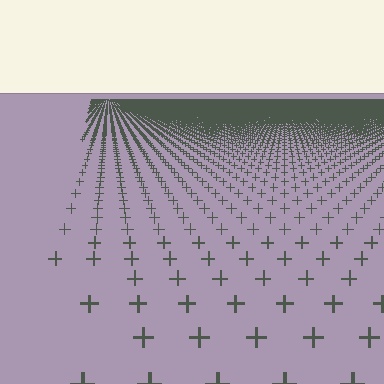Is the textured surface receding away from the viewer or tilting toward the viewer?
The surface is receding away from the viewer. Texture elements get smaller and denser toward the top.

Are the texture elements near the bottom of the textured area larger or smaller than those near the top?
Larger. Near the bottom, elements are closer to the viewer and appear at a bigger on-screen size.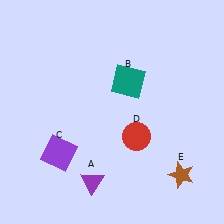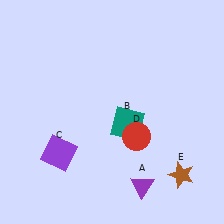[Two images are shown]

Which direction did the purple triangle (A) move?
The purple triangle (A) moved right.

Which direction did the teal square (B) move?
The teal square (B) moved down.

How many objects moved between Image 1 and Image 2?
2 objects moved between the two images.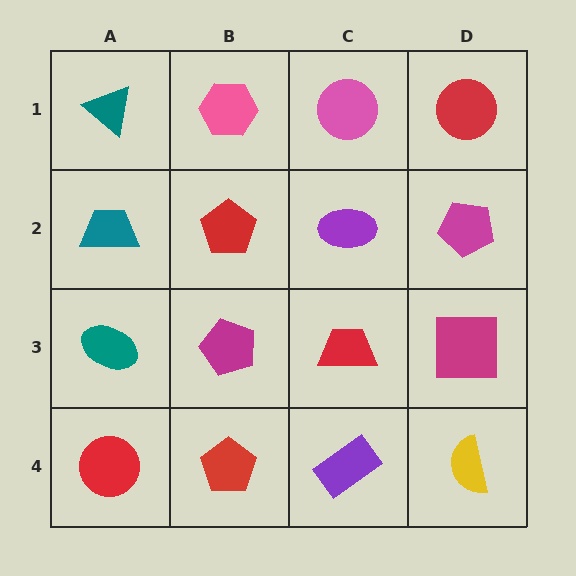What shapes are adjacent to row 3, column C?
A purple ellipse (row 2, column C), a purple rectangle (row 4, column C), a magenta pentagon (row 3, column B), a magenta square (row 3, column D).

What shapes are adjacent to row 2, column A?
A teal triangle (row 1, column A), a teal ellipse (row 3, column A), a red pentagon (row 2, column B).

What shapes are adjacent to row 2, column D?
A red circle (row 1, column D), a magenta square (row 3, column D), a purple ellipse (row 2, column C).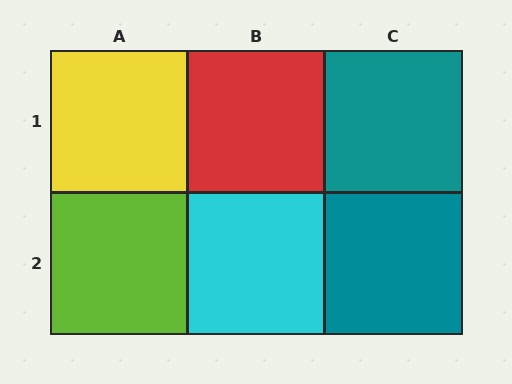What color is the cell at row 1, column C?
Teal.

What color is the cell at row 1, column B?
Red.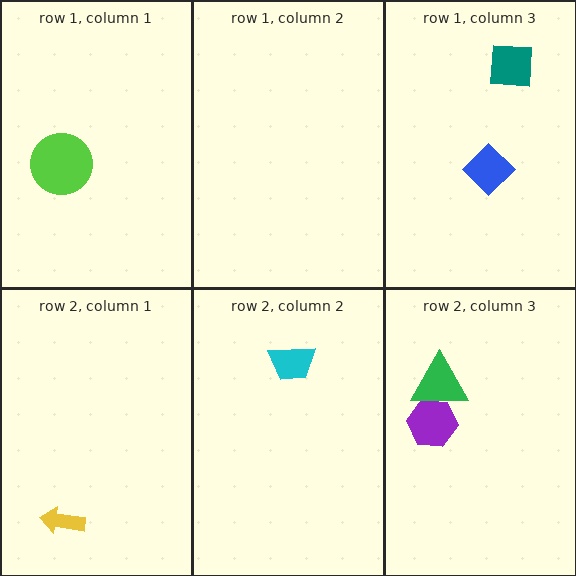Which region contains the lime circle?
The row 1, column 1 region.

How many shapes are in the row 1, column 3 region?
2.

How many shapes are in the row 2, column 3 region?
2.